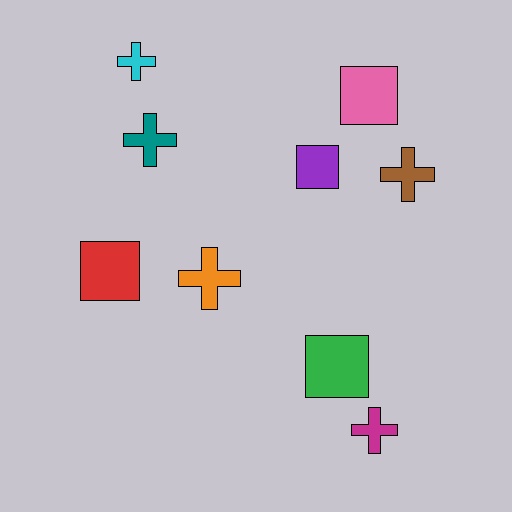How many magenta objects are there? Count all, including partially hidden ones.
There is 1 magenta object.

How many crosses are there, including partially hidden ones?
There are 5 crosses.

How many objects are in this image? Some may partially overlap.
There are 9 objects.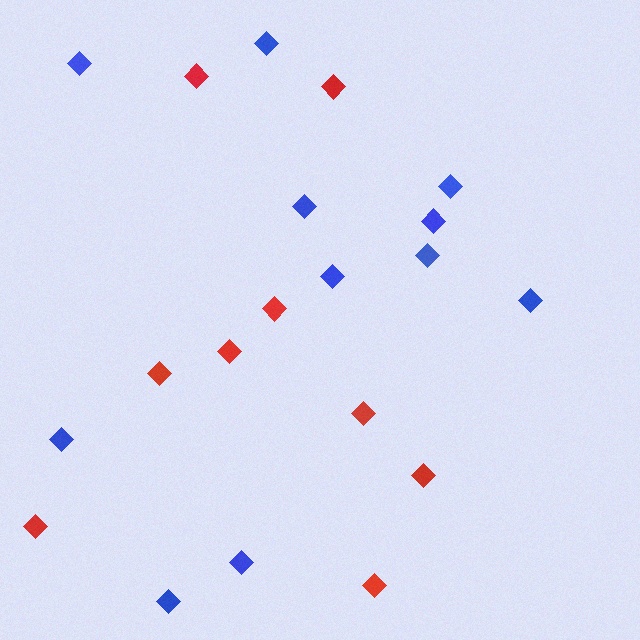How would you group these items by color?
There are 2 groups: one group of red diamonds (9) and one group of blue diamonds (11).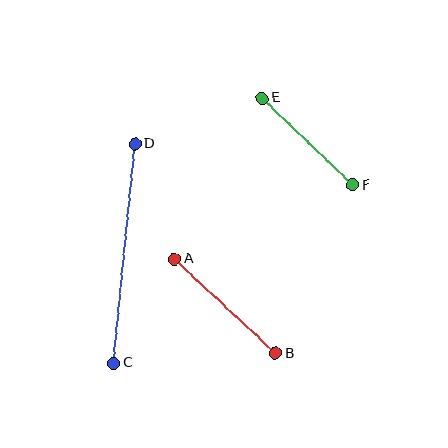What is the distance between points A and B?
The distance is approximately 139 pixels.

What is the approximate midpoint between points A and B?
The midpoint is at approximately (225, 306) pixels.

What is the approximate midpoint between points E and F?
The midpoint is at approximately (308, 142) pixels.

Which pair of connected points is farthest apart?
Points C and D are farthest apart.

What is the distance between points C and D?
The distance is approximately 221 pixels.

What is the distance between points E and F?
The distance is approximately 126 pixels.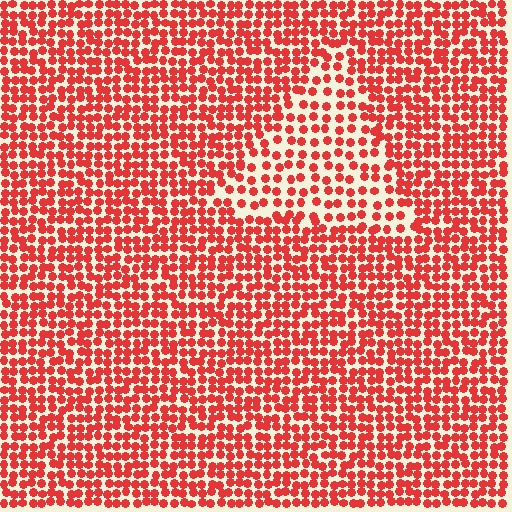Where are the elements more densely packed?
The elements are more densely packed outside the triangle boundary.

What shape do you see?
I see a triangle.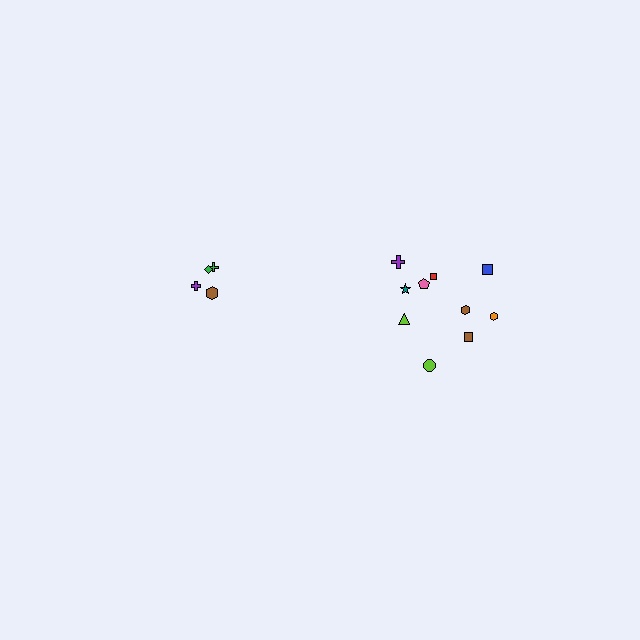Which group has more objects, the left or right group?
The right group.